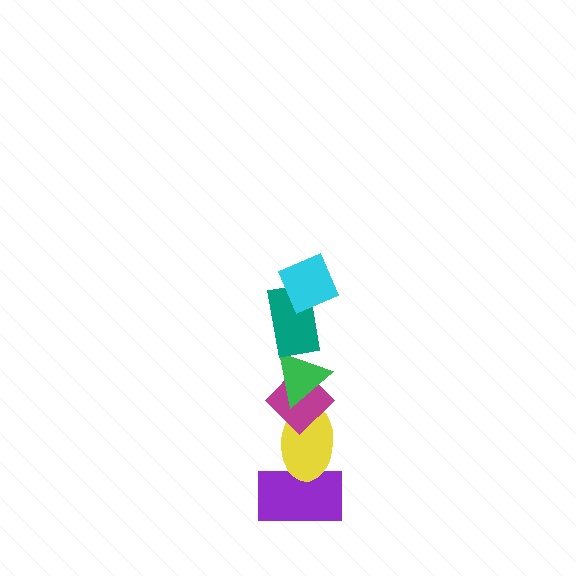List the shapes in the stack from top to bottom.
From top to bottom: the cyan diamond, the teal rectangle, the green triangle, the magenta diamond, the yellow ellipse, the purple rectangle.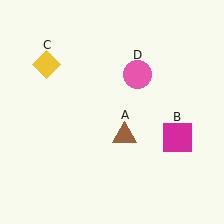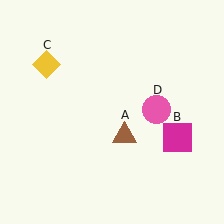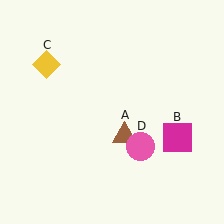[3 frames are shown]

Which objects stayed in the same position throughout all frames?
Brown triangle (object A) and magenta square (object B) and yellow diamond (object C) remained stationary.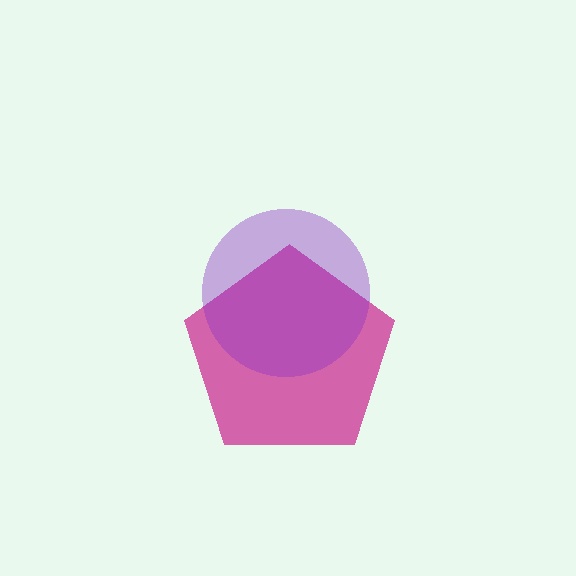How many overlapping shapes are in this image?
There are 2 overlapping shapes in the image.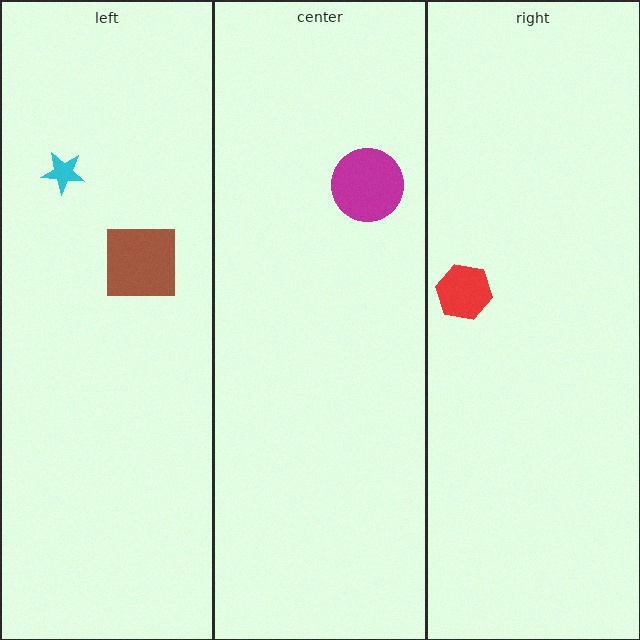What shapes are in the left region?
The cyan star, the brown square.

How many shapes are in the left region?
2.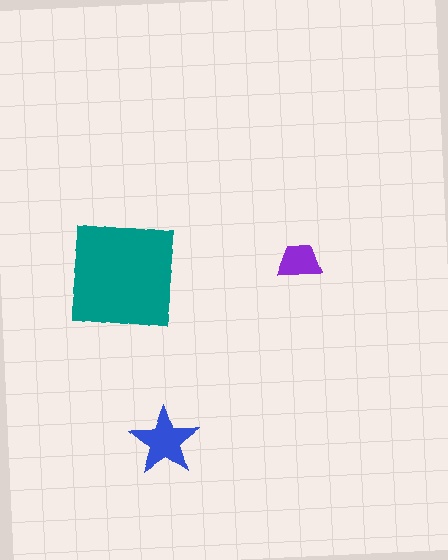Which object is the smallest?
The purple trapezoid.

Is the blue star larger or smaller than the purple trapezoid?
Larger.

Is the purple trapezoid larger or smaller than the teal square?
Smaller.